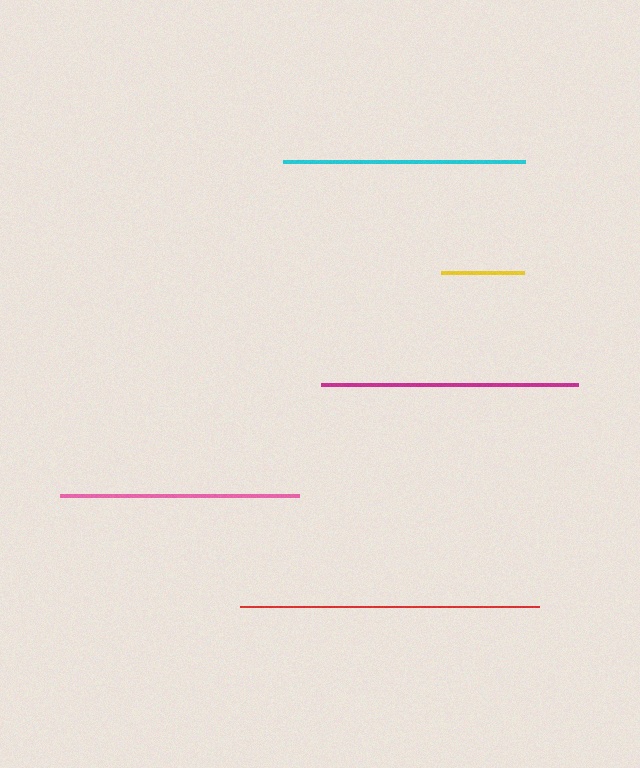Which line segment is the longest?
The red line is the longest at approximately 299 pixels.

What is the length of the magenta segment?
The magenta segment is approximately 257 pixels long.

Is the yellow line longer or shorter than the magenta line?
The magenta line is longer than the yellow line.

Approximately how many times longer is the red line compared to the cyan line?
The red line is approximately 1.2 times the length of the cyan line.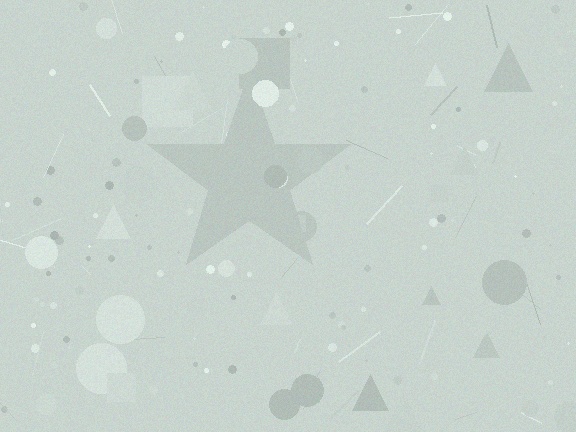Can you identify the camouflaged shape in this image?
The camouflaged shape is a star.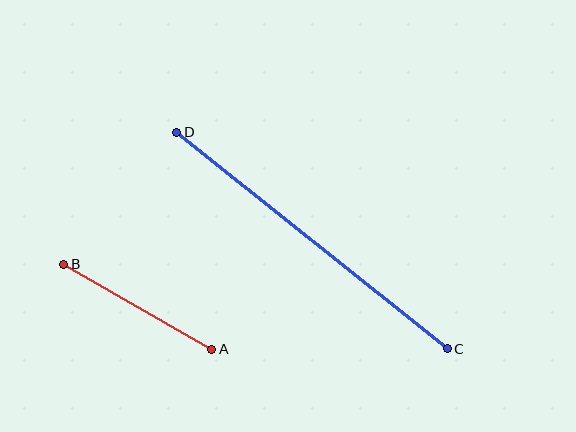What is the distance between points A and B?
The distance is approximately 171 pixels.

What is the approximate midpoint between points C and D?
The midpoint is at approximately (312, 241) pixels.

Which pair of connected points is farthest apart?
Points C and D are farthest apart.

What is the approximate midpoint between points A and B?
The midpoint is at approximately (138, 307) pixels.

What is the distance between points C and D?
The distance is approximately 347 pixels.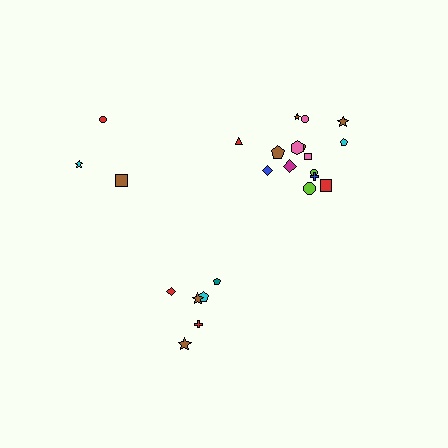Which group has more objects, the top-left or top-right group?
The top-right group.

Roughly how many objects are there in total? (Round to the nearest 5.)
Roughly 25 objects in total.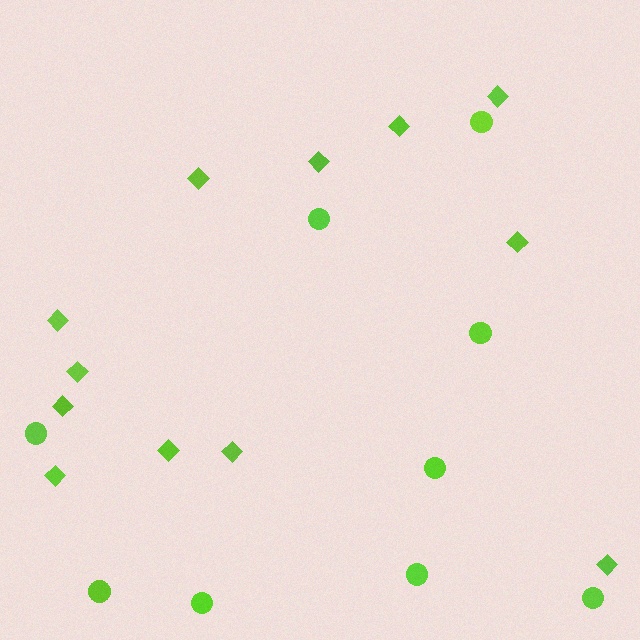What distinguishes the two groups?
There are 2 groups: one group of diamonds (12) and one group of circles (9).